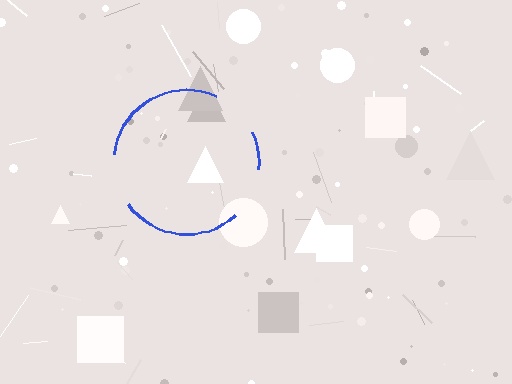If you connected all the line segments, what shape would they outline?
They would outline a circle.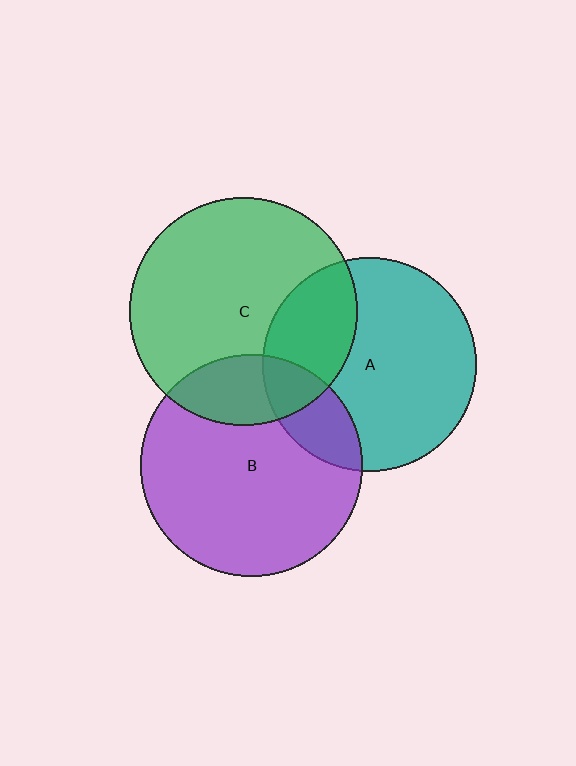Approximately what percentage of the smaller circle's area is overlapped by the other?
Approximately 20%.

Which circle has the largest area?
Circle C (green).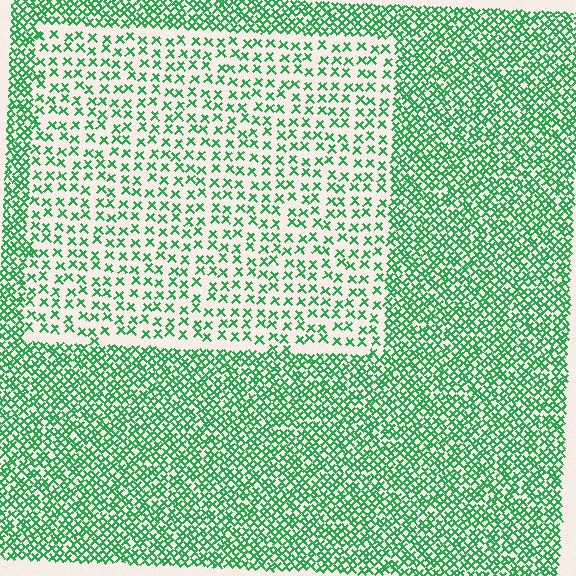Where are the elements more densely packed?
The elements are more densely packed outside the rectangle boundary.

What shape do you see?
I see a rectangle.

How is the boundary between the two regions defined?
The boundary is defined by a change in element density (approximately 2.3x ratio). All elements are the same color, size, and shape.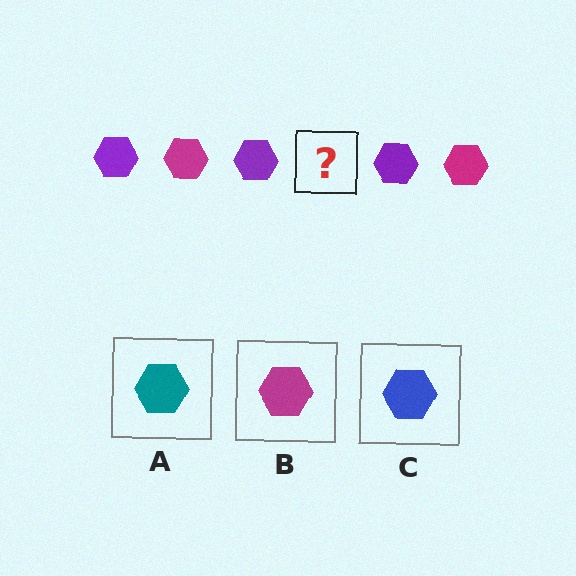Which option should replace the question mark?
Option B.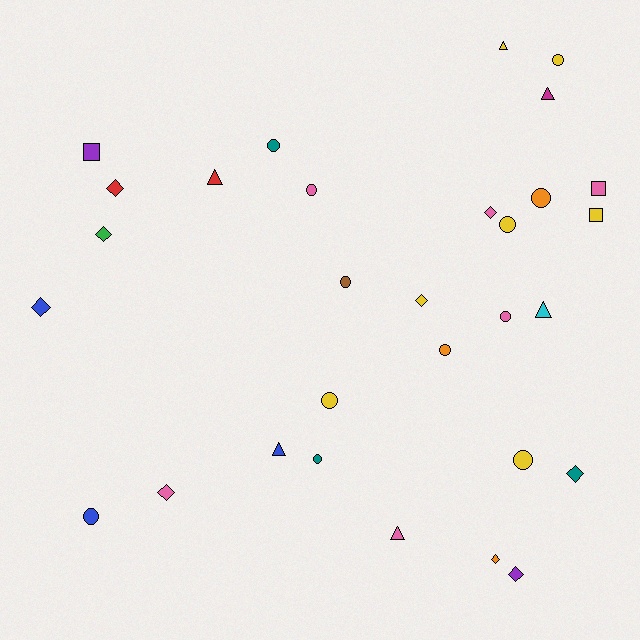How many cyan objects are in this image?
There is 1 cyan object.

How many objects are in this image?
There are 30 objects.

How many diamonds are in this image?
There are 9 diamonds.